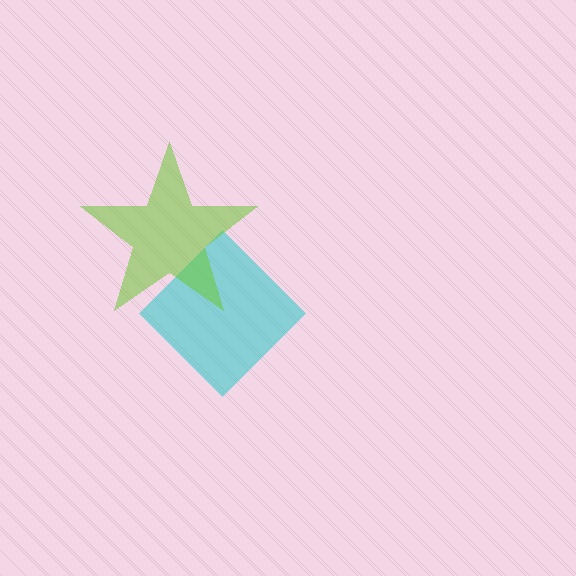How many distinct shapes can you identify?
There are 2 distinct shapes: a cyan diamond, a lime star.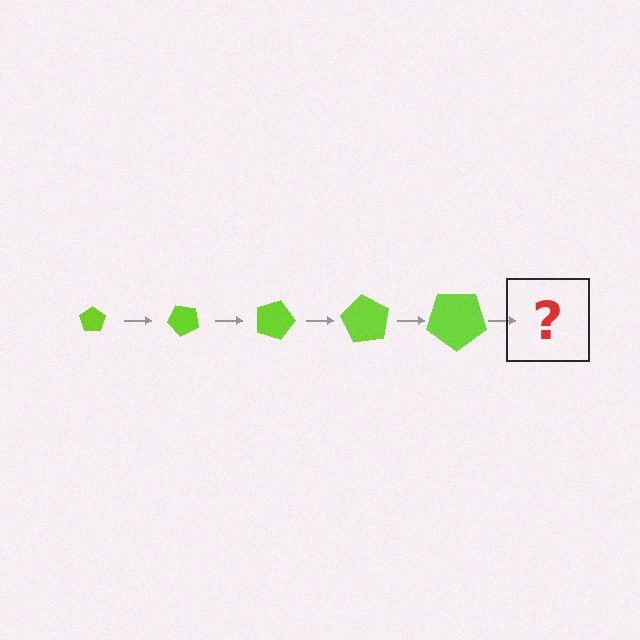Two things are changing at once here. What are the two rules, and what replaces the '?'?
The two rules are that the pentagon grows larger each step and it rotates 45 degrees each step. The '?' should be a pentagon, larger than the previous one and rotated 225 degrees from the start.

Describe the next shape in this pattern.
It should be a pentagon, larger than the previous one and rotated 225 degrees from the start.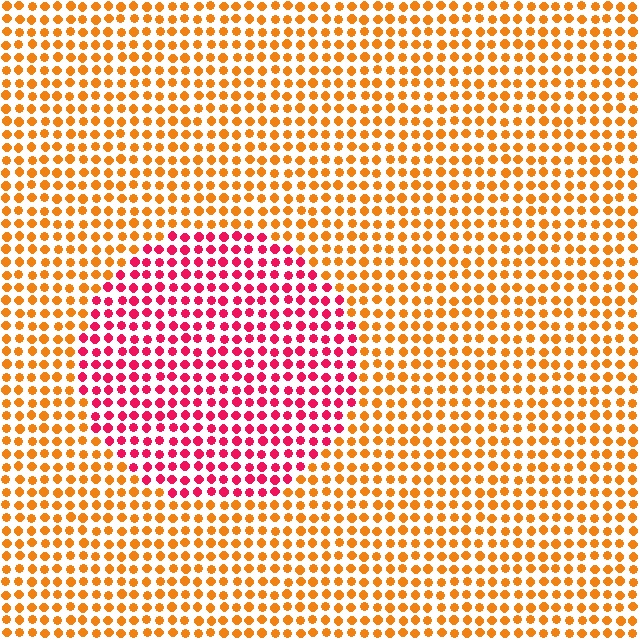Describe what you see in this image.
The image is filled with small orange elements in a uniform arrangement. A circle-shaped region is visible where the elements are tinted to a slightly different hue, forming a subtle color boundary.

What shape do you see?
I see a circle.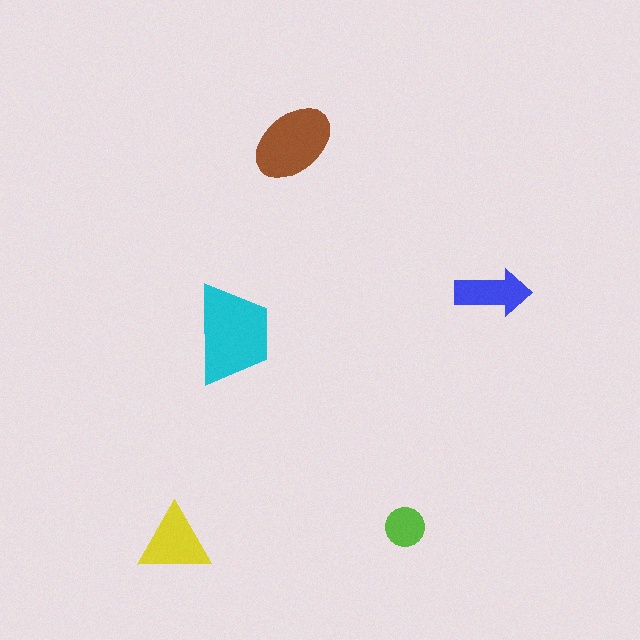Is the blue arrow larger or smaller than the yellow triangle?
Smaller.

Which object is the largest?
The cyan trapezoid.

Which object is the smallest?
The lime circle.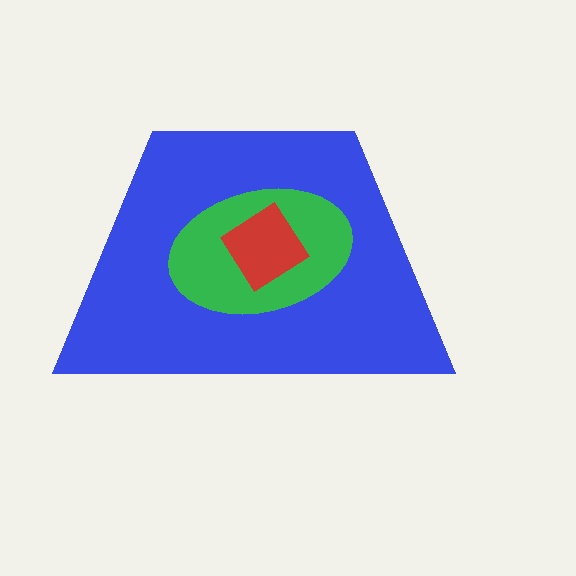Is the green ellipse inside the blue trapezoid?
Yes.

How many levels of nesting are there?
3.